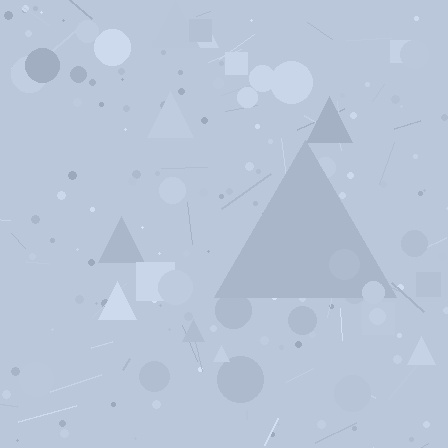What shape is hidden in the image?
A triangle is hidden in the image.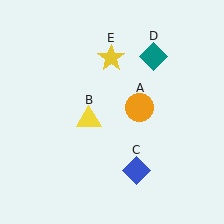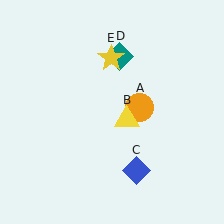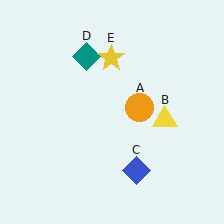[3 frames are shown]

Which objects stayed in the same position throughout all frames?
Orange circle (object A) and blue diamond (object C) and yellow star (object E) remained stationary.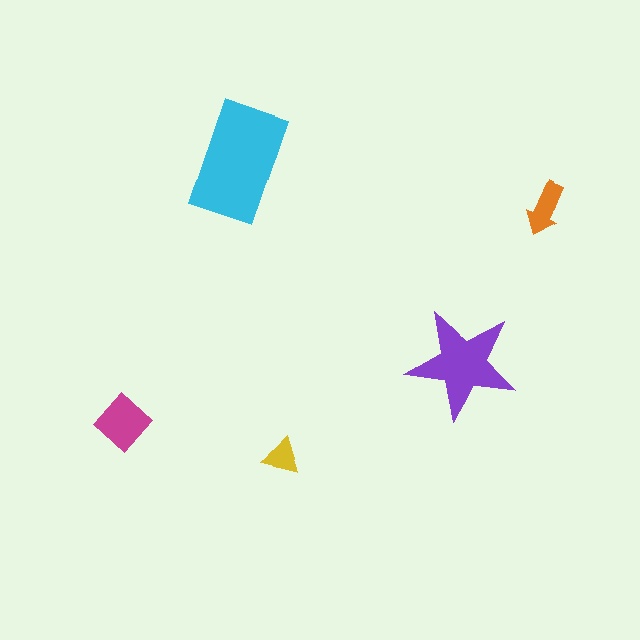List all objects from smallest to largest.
The yellow triangle, the orange arrow, the magenta diamond, the purple star, the cyan rectangle.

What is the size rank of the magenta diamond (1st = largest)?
3rd.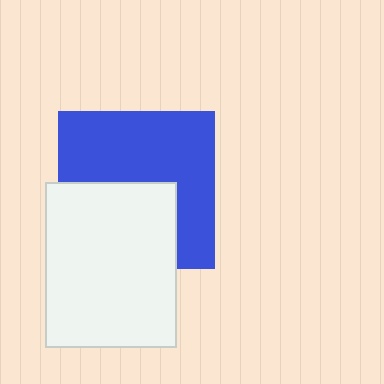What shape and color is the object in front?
The object in front is a white rectangle.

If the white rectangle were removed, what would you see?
You would see the complete blue square.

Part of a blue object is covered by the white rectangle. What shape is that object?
It is a square.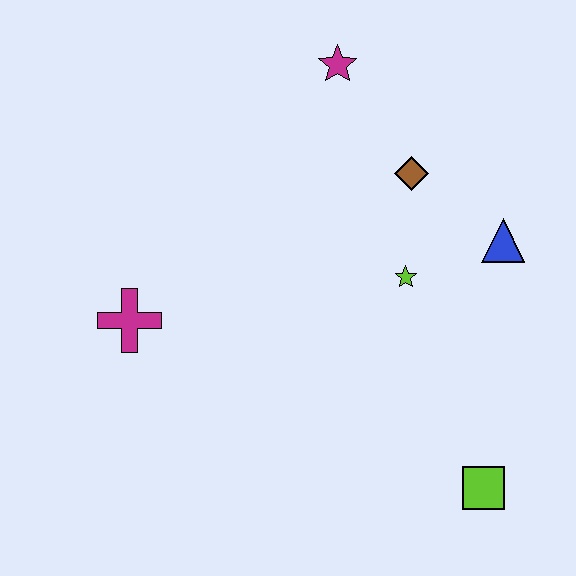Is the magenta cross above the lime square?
Yes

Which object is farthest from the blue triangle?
The magenta cross is farthest from the blue triangle.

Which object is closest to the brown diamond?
The lime star is closest to the brown diamond.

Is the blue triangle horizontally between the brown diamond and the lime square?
No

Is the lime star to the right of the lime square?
No